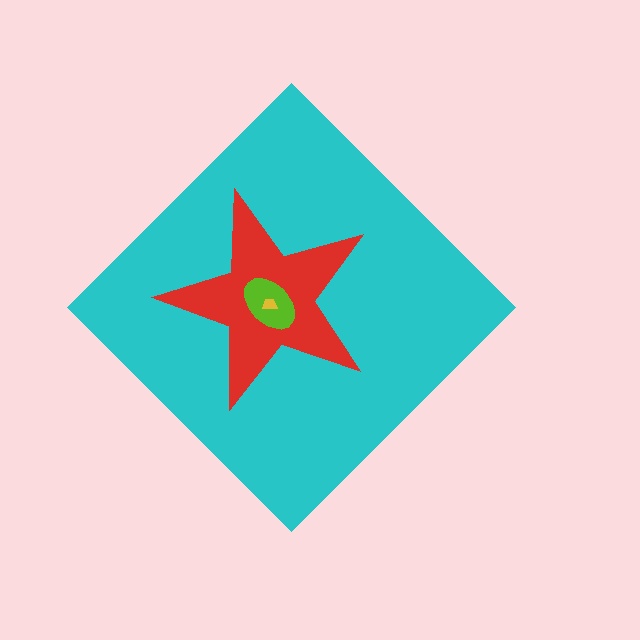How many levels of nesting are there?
4.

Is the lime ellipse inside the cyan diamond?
Yes.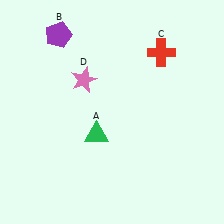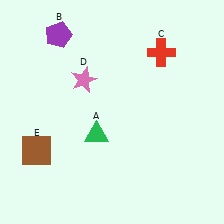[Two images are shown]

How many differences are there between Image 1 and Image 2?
There is 1 difference between the two images.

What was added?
A brown square (E) was added in Image 2.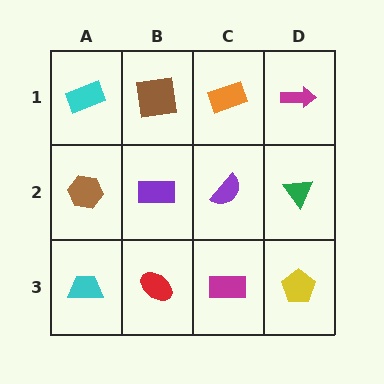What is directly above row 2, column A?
A cyan rectangle.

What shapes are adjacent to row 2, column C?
An orange rectangle (row 1, column C), a magenta rectangle (row 3, column C), a purple rectangle (row 2, column B), a green triangle (row 2, column D).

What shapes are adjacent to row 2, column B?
A brown square (row 1, column B), a red ellipse (row 3, column B), a brown hexagon (row 2, column A), a purple semicircle (row 2, column C).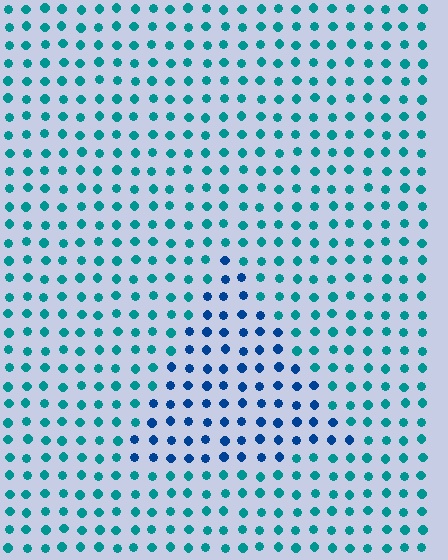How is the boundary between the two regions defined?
The boundary is defined purely by a slight shift in hue (about 35 degrees). Spacing, size, and orientation are identical on both sides.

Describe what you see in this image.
The image is filled with small teal elements in a uniform arrangement. A triangle-shaped region is visible where the elements are tinted to a slightly different hue, forming a subtle color boundary.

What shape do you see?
I see a triangle.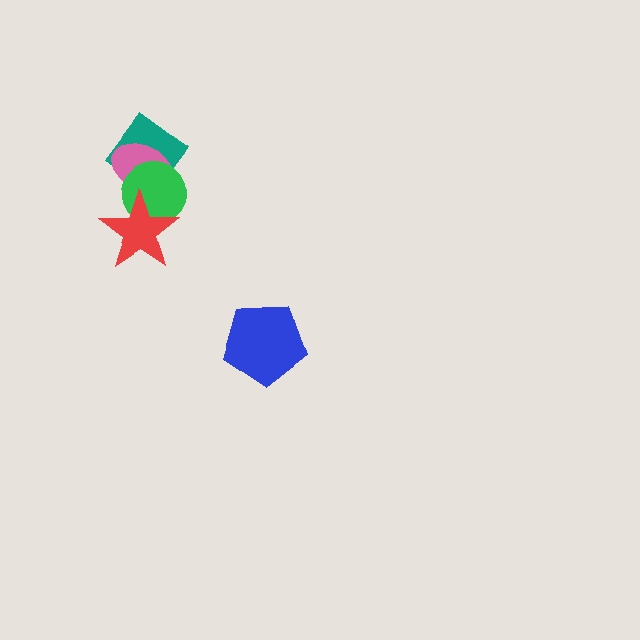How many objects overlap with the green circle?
3 objects overlap with the green circle.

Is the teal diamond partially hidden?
Yes, it is partially covered by another shape.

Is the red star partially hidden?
No, no other shape covers it.